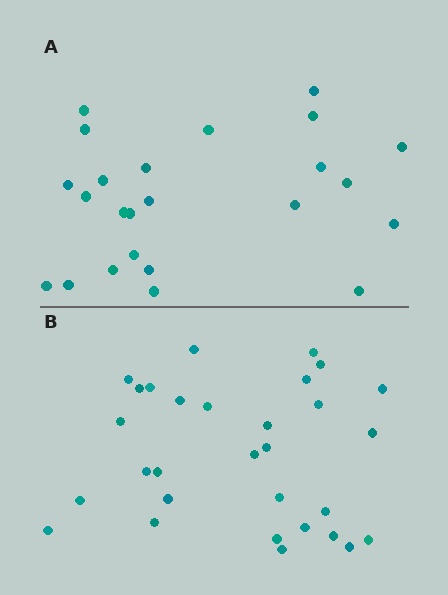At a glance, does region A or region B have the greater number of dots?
Region B (the bottom region) has more dots.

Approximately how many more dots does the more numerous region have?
Region B has about 6 more dots than region A.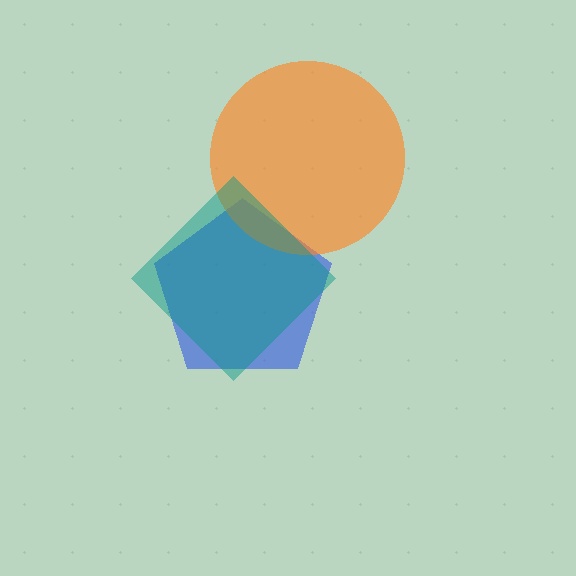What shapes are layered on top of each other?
The layered shapes are: a blue pentagon, an orange circle, a teal diamond.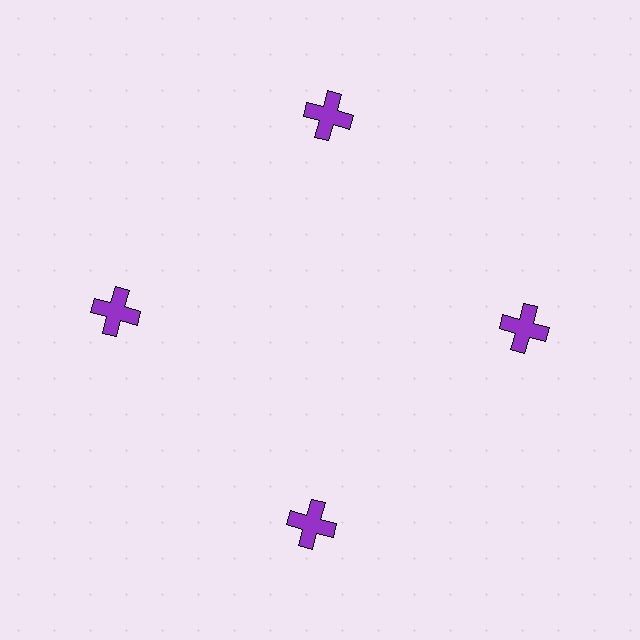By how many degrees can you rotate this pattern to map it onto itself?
The pattern maps onto itself every 90 degrees of rotation.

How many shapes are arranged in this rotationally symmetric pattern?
There are 4 shapes, arranged in 4 groups of 1.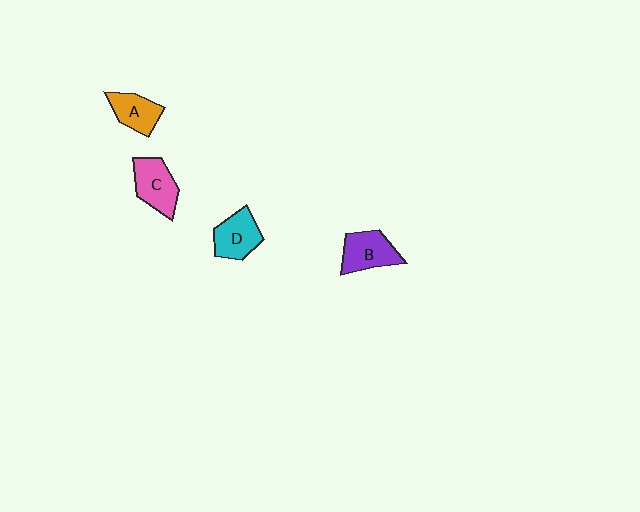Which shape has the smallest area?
Shape A (orange).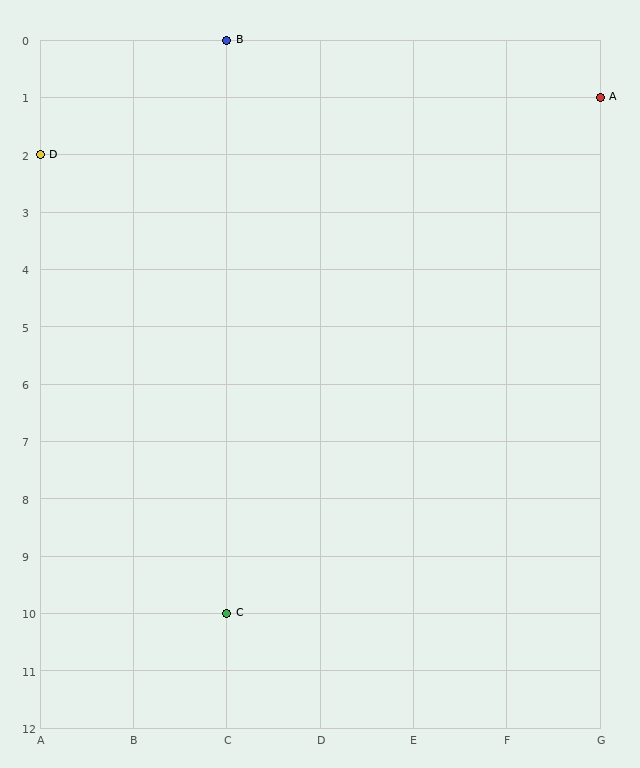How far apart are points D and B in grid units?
Points D and B are 2 columns and 2 rows apart (about 2.8 grid units diagonally).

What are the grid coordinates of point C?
Point C is at grid coordinates (C, 10).